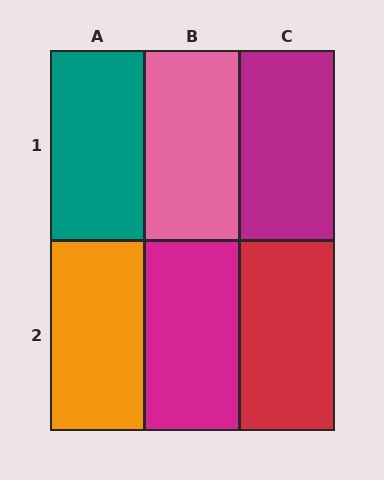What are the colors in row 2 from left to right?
Orange, magenta, red.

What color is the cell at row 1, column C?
Magenta.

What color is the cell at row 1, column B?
Pink.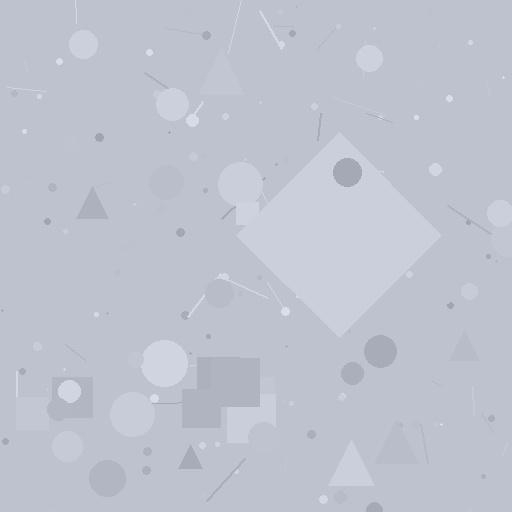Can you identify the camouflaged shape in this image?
The camouflaged shape is a diamond.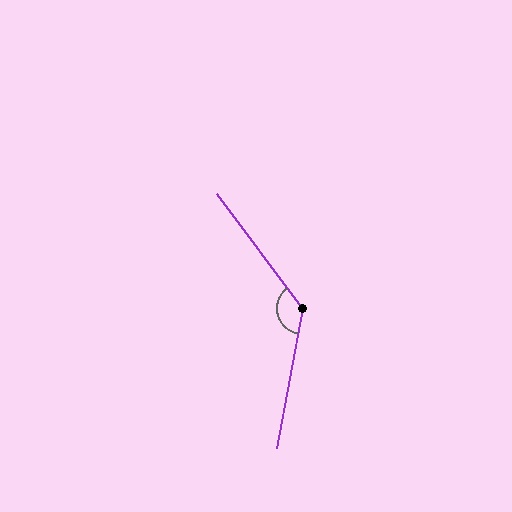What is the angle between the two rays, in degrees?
Approximately 133 degrees.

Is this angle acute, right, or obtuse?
It is obtuse.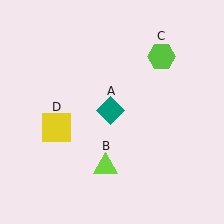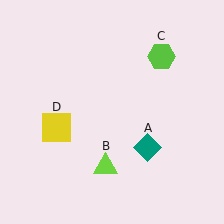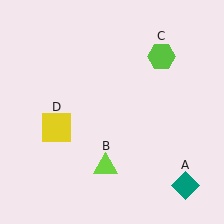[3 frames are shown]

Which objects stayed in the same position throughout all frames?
Lime triangle (object B) and lime hexagon (object C) and yellow square (object D) remained stationary.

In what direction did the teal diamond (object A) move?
The teal diamond (object A) moved down and to the right.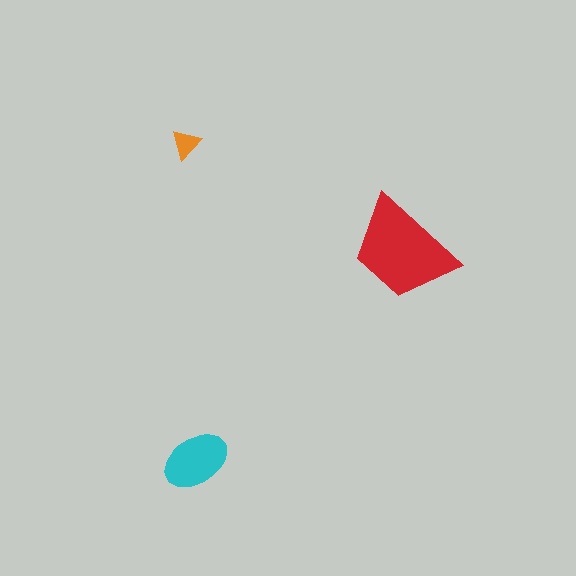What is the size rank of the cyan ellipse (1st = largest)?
2nd.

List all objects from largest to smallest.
The red trapezoid, the cyan ellipse, the orange triangle.